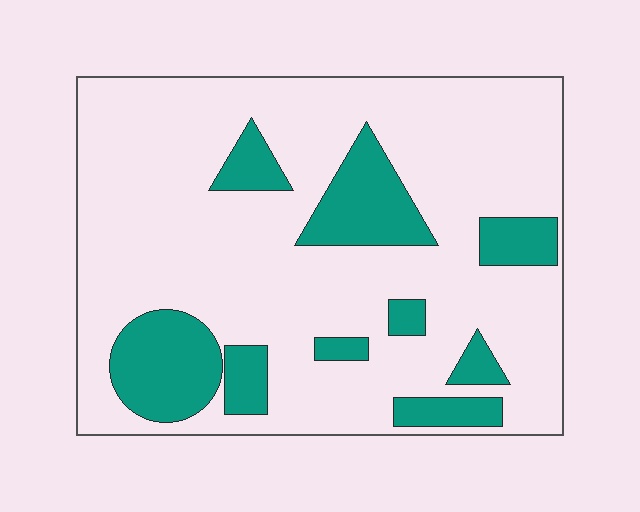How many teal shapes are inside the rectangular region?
9.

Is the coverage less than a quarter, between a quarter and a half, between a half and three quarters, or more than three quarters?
Less than a quarter.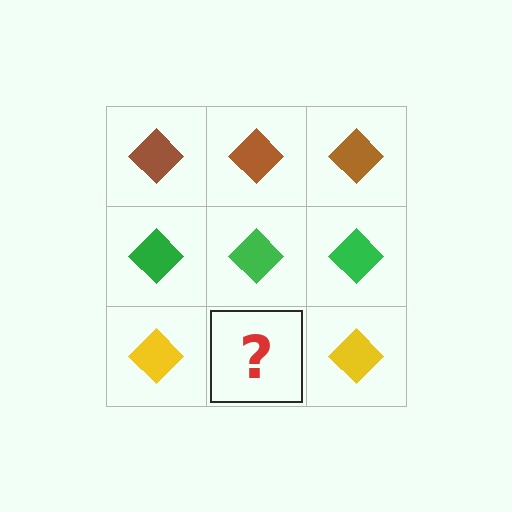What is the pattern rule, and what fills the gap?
The rule is that each row has a consistent color. The gap should be filled with a yellow diamond.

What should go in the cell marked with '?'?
The missing cell should contain a yellow diamond.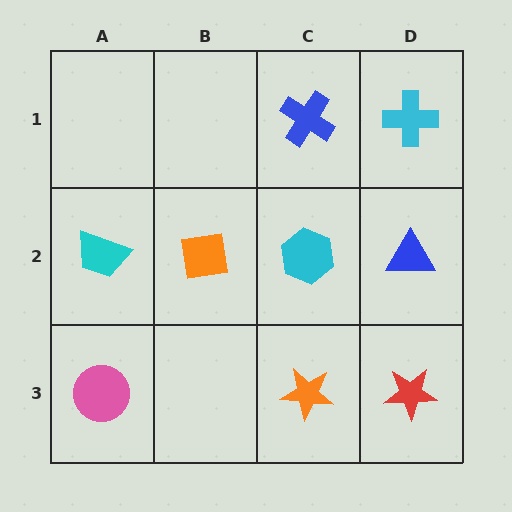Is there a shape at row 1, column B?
No, that cell is empty.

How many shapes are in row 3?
3 shapes.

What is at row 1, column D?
A cyan cross.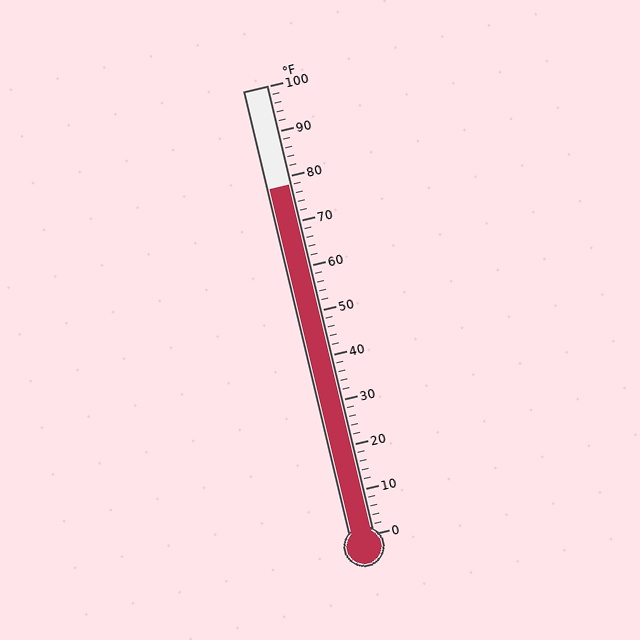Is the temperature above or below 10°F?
The temperature is above 10°F.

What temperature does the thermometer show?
The thermometer shows approximately 78°F.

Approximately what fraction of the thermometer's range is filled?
The thermometer is filled to approximately 80% of its range.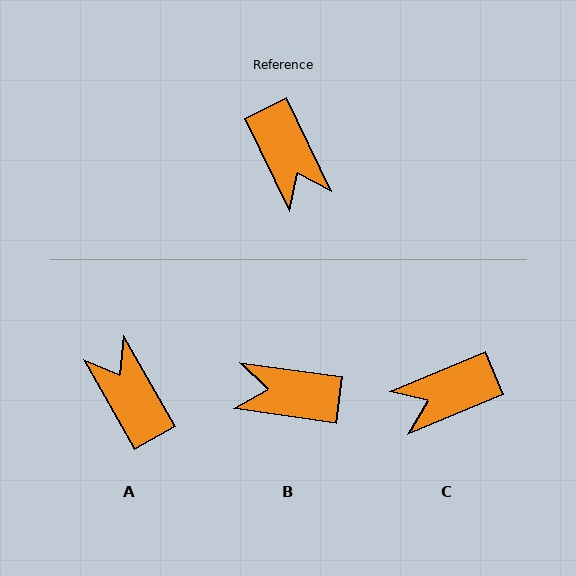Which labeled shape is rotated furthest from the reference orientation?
A, about 176 degrees away.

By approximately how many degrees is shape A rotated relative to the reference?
Approximately 176 degrees clockwise.